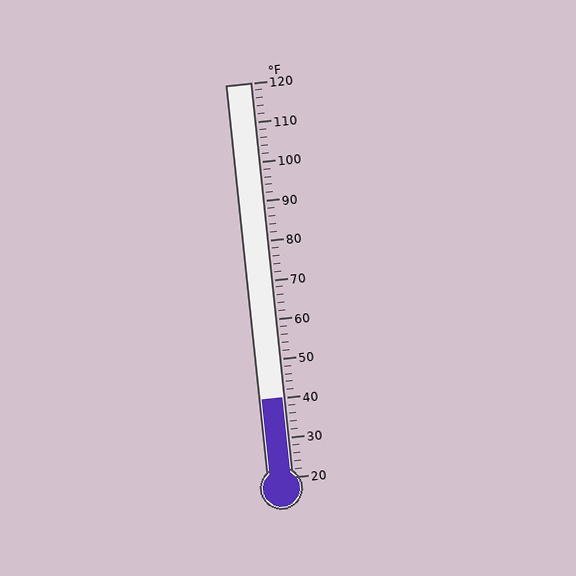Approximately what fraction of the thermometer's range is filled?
The thermometer is filled to approximately 20% of its range.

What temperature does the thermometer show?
The thermometer shows approximately 40°F.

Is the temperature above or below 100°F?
The temperature is below 100°F.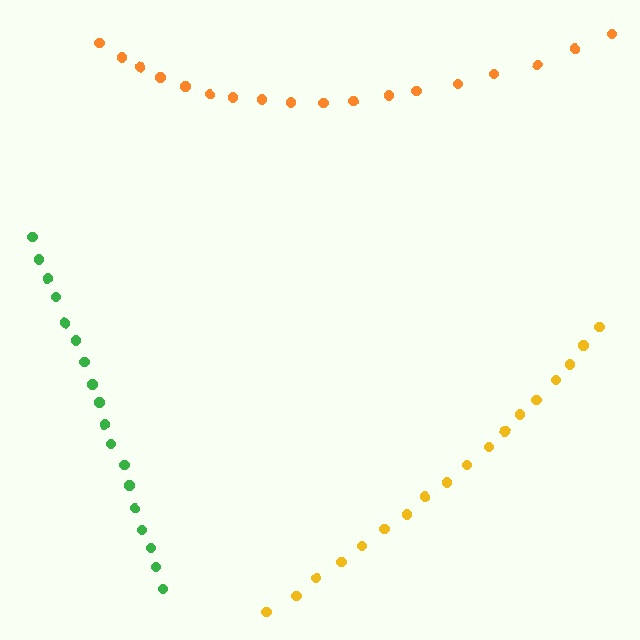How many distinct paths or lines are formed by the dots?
There are 3 distinct paths.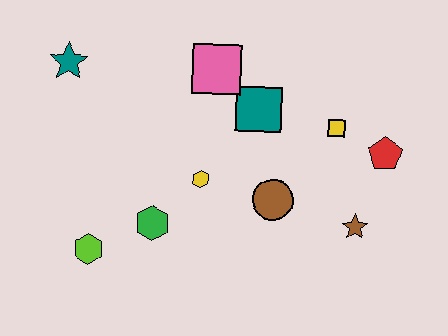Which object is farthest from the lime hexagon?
The red pentagon is farthest from the lime hexagon.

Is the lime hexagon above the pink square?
No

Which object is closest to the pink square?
The teal square is closest to the pink square.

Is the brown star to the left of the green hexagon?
No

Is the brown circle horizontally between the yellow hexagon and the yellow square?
Yes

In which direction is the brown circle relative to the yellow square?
The brown circle is below the yellow square.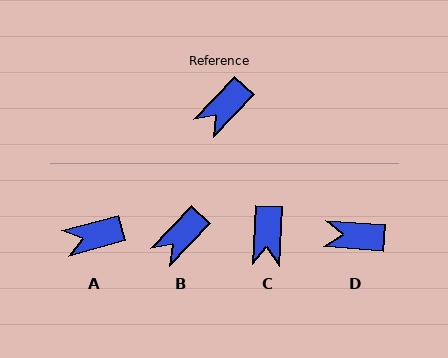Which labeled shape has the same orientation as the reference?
B.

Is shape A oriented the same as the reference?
No, it is off by about 32 degrees.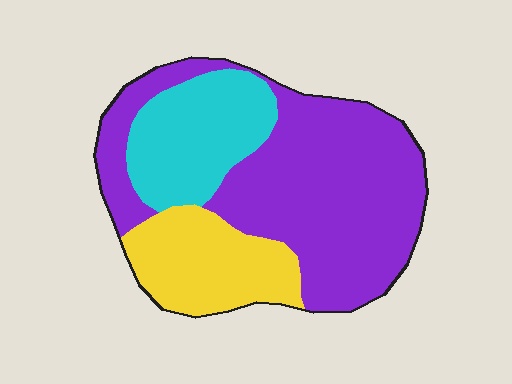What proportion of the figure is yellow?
Yellow takes up about one fifth (1/5) of the figure.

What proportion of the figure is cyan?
Cyan takes up between a sixth and a third of the figure.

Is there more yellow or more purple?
Purple.